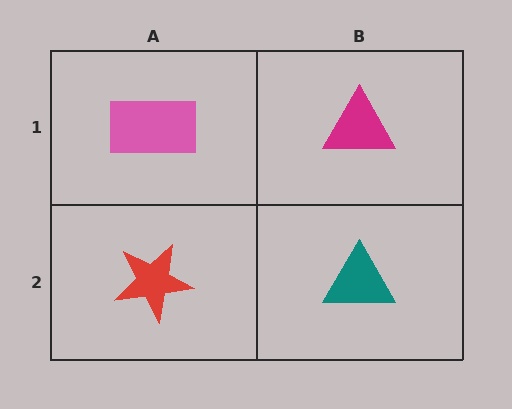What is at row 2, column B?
A teal triangle.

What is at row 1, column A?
A pink rectangle.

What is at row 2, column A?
A red star.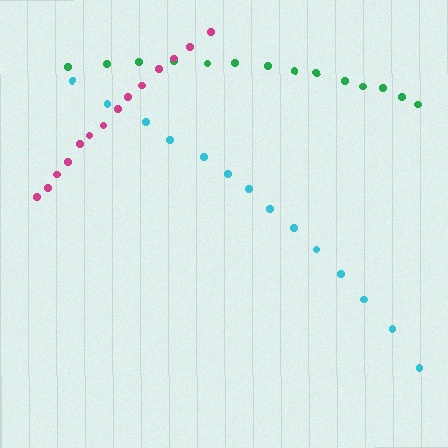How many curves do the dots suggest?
There are 3 distinct paths.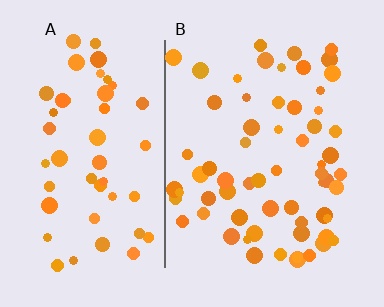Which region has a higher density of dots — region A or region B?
B (the right).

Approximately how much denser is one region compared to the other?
Approximately 1.2× — region B over region A.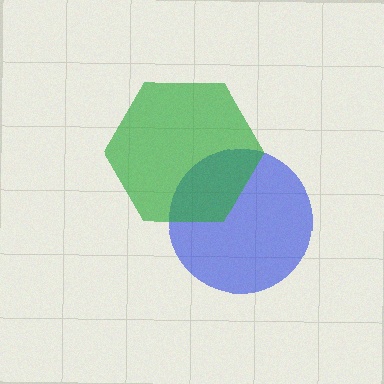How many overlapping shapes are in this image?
There are 2 overlapping shapes in the image.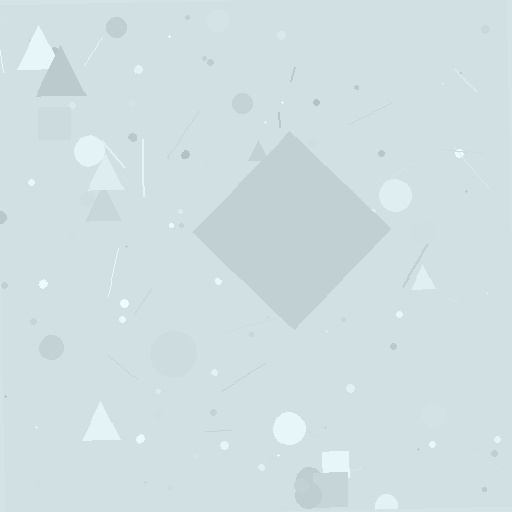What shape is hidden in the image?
A diamond is hidden in the image.